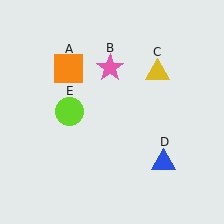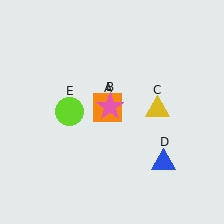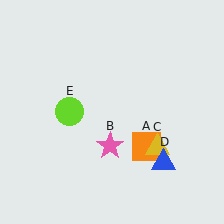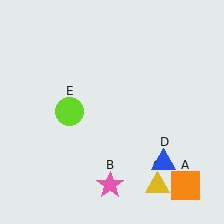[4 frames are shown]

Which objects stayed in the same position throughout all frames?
Blue triangle (object D) and lime circle (object E) remained stationary.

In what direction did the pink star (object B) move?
The pink star (object B) moved down.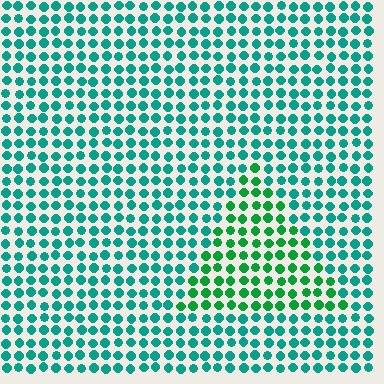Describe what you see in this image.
The image is filled with small teal elements in a uniform arrangement. A triangle-shaped region is visible where the elements are tinted to a slightly different hue, forming a subtle color boundary.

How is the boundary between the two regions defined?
The boundary is defined purely by a slight shift in hue (about 33 degrees). Spacing, size, and orientation are identical on both sides.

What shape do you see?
I see a triangle.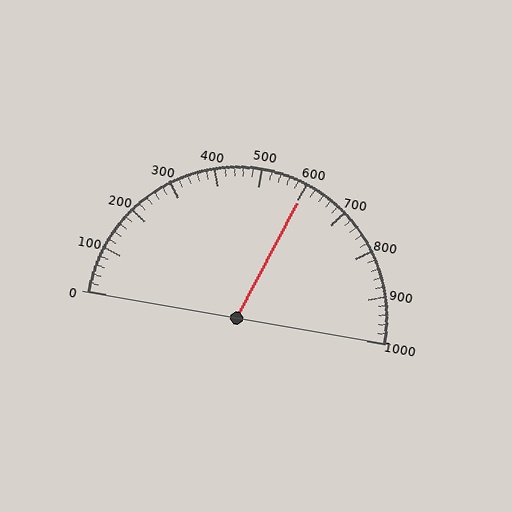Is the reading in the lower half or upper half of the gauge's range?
The reading is in the upper half of the range (0 to 1000).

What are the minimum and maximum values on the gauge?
The gauge ranges from 0 to 1000.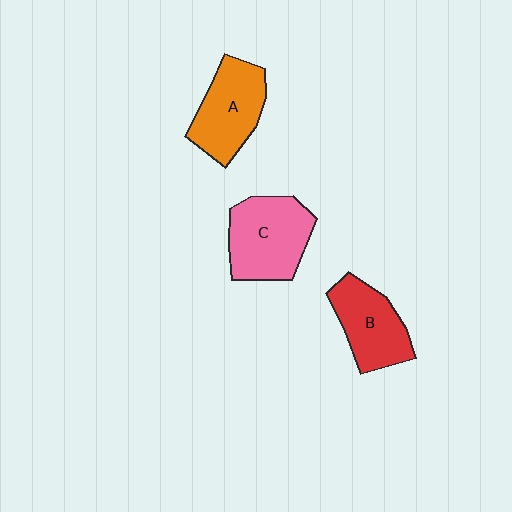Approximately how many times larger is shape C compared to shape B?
Approximately 1.2 times.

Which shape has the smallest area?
Shape B (red).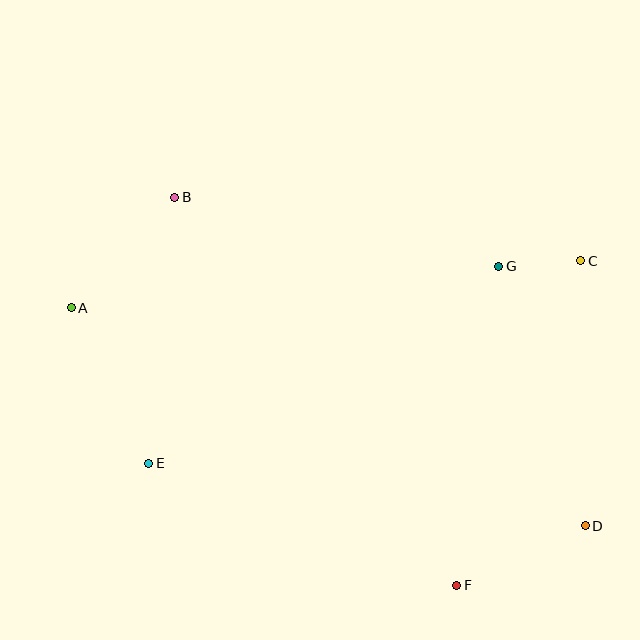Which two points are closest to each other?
Points C and G are closest to each other.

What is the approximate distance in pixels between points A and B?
The distance between A and B is approximately 151 pixels.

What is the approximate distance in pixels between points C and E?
The distance between C and E is approximately 477 pixels.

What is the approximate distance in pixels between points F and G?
The distance between F and G is approximately 322 pixels.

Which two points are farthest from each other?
Points A and D are farthest from each other.